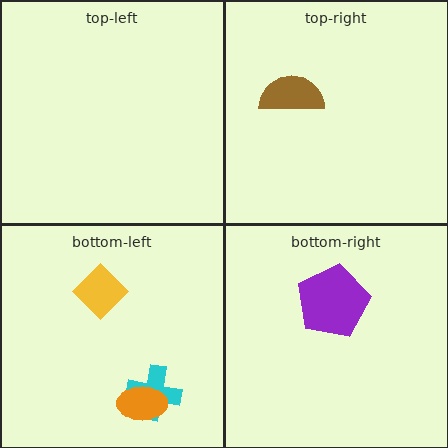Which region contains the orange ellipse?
The bottom-left region.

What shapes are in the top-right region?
The brown semicircle.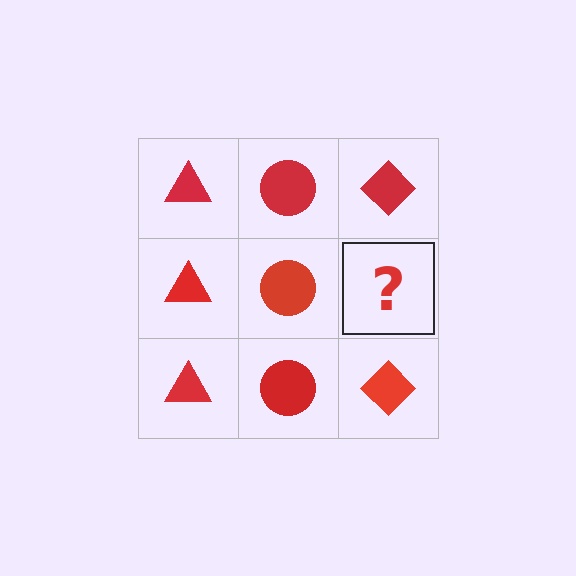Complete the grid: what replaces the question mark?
The question mark should be replaced with a red diamond.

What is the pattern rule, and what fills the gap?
The rule is that each column has a consistent shape. The gap should be filled with a red diamond.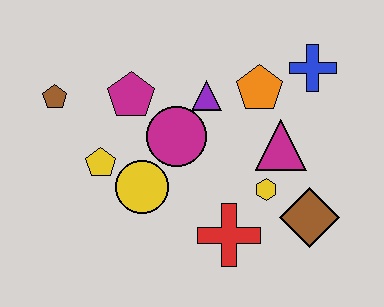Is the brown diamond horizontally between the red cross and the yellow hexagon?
No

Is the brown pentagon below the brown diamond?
No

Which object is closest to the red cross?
The yellow hexagon is closest to the red cross.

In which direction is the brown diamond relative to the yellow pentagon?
The brown diamond is to the right of the yellow pentagon.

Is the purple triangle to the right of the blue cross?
No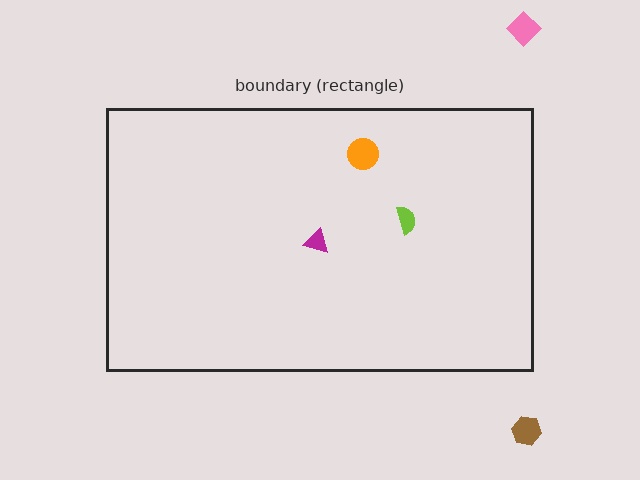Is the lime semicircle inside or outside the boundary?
Inside.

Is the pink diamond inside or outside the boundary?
Outside.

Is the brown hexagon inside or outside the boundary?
Outside.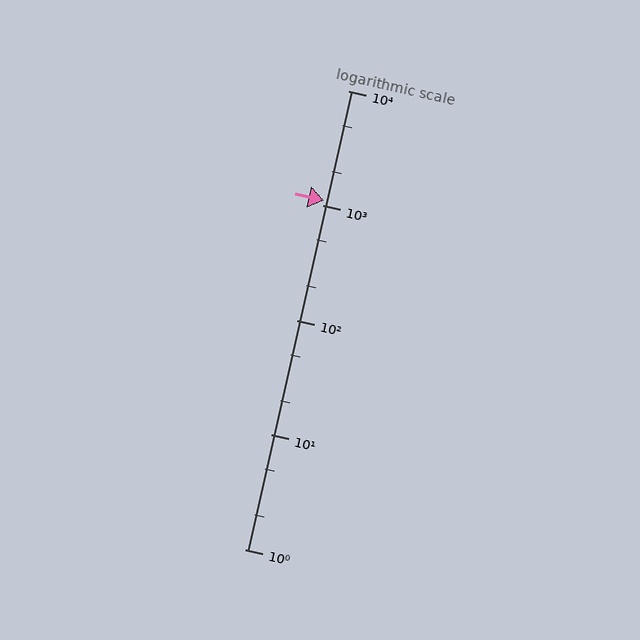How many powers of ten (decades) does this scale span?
The scale spans 4 decades, from 1 to 10000.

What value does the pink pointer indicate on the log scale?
The pointer indicates approximately 1100.